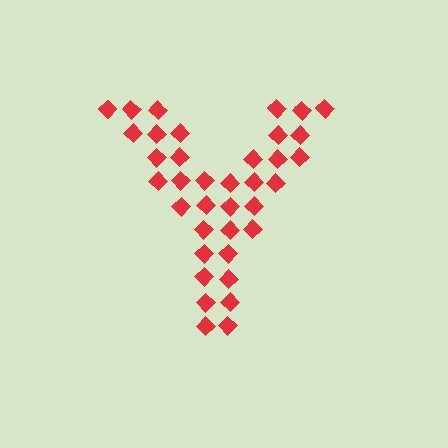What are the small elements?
The small elements are diamonds.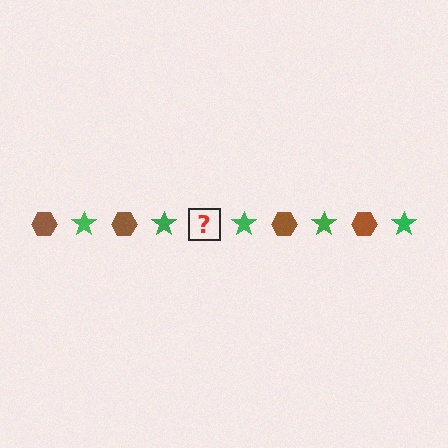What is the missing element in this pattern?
The missing element is a brown hexagon.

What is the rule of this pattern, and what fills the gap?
The rule is that the pattern alternates between brown hexagon and green star. The gap should be filled with a brown hexagon.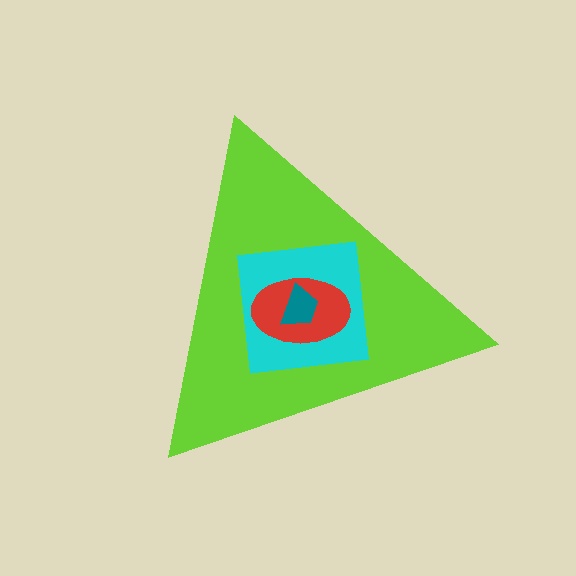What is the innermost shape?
The teal trapezoid.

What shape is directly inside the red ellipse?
The teal trapezoid.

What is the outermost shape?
The lime triangle.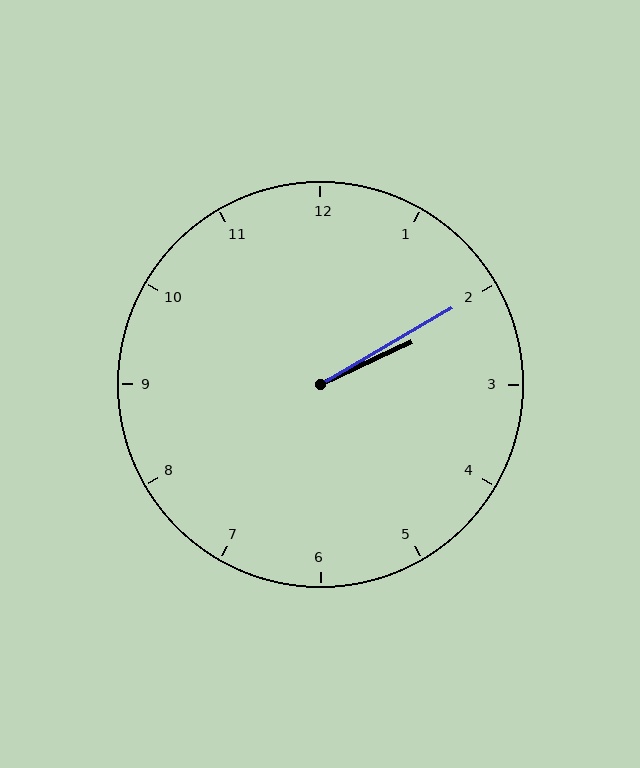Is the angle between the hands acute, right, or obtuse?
It is acute.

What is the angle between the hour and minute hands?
Approximately 5 degrees.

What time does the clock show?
2:10.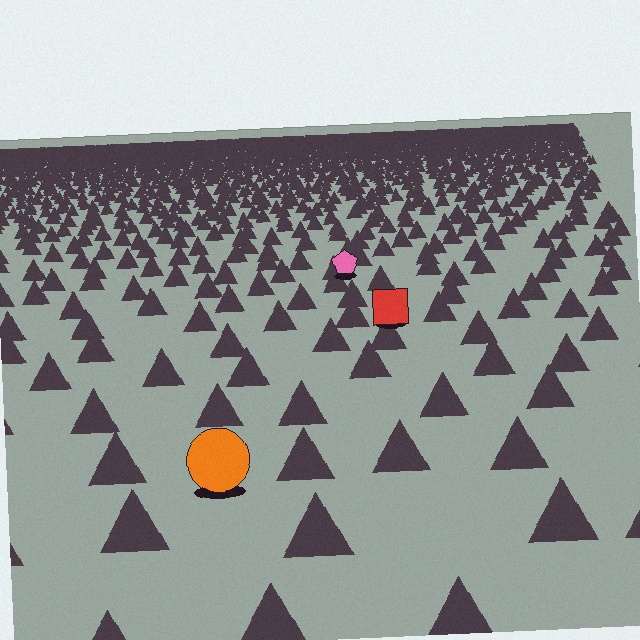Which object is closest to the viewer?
The orange circle is closest. The texture marks near it are larger and more spread out.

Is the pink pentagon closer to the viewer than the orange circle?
No. The orange circle is closer — you can tell from the texture gradient: the ground texture is coarser near it.